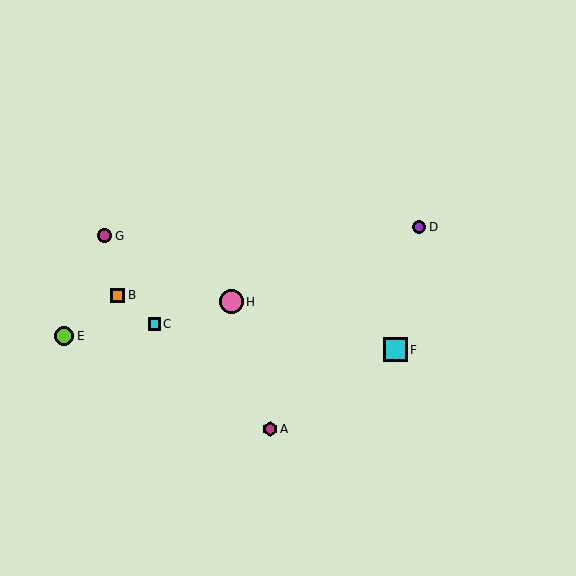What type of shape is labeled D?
Shape D is a purple circle.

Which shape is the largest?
The pink circle (labeled H) is the largest.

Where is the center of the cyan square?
The center of the cyan square is at (396, 350).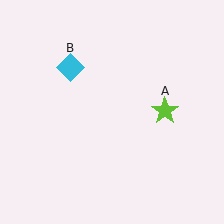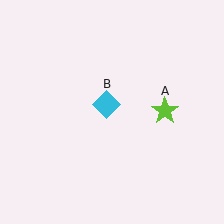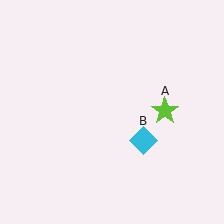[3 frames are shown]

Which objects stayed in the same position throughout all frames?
Lime star (object A) remained stationary.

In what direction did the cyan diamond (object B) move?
The cyan diamond (object B) moved down and to the right.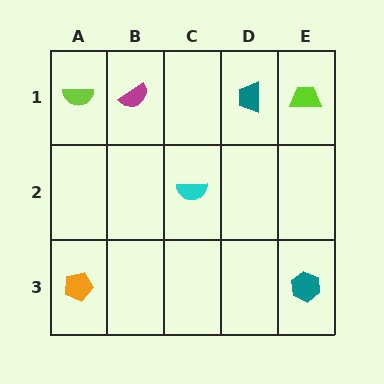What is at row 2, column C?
A cyan semicircle.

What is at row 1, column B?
A magenta semicircle.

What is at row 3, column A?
An orange pentagon.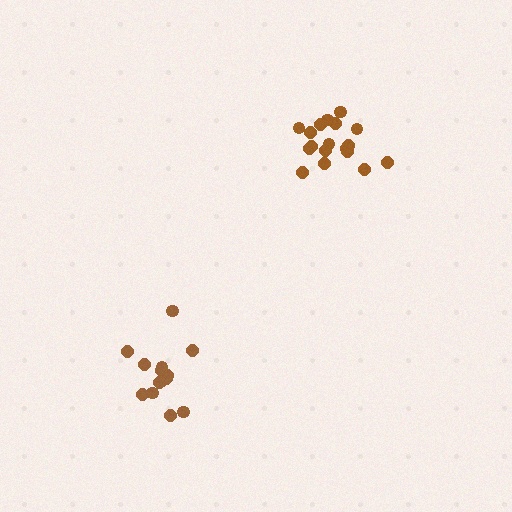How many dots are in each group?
Group 1: 14 dots, Group 2: 18 dots (32 total).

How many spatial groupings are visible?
There are 2 spatial groupings.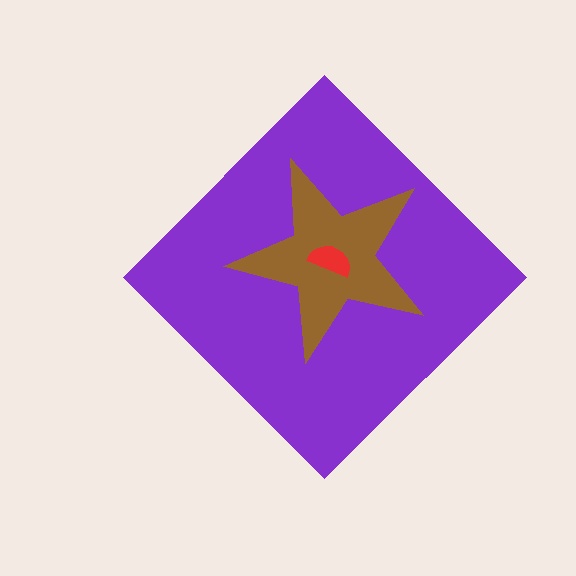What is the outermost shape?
The purple diamond.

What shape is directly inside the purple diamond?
The brown star.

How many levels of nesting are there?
3.